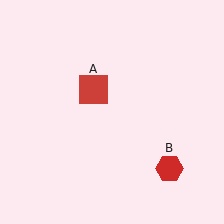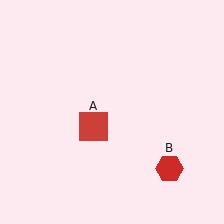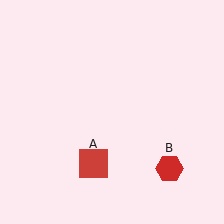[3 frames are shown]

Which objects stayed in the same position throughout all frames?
Red hexagon (object B) remained stationary.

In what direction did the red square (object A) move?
The red square (object A) moved down.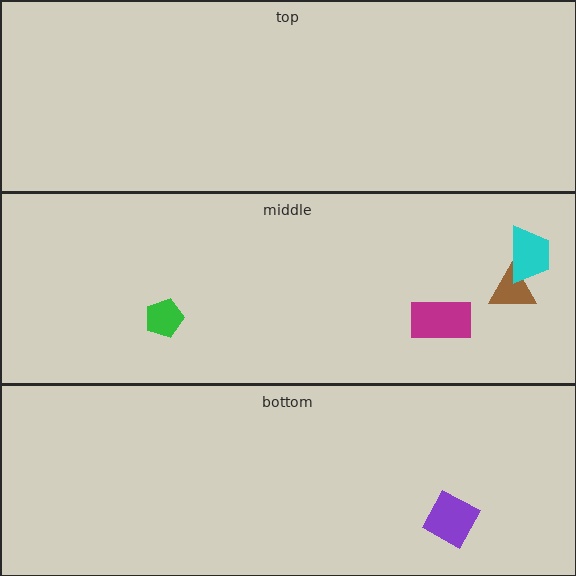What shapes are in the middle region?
The brown triangle, the magenta rectangle, the green pentagon, the cyan trapezoid.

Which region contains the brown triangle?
The middle region.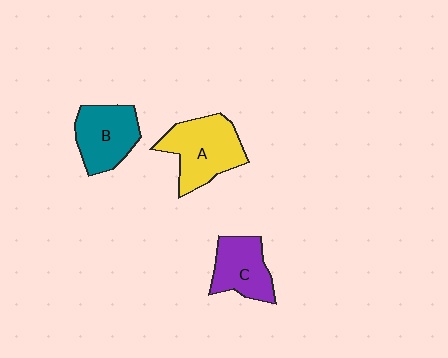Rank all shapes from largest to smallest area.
From largest to smallest: A (yellow), B (teal), C (purple).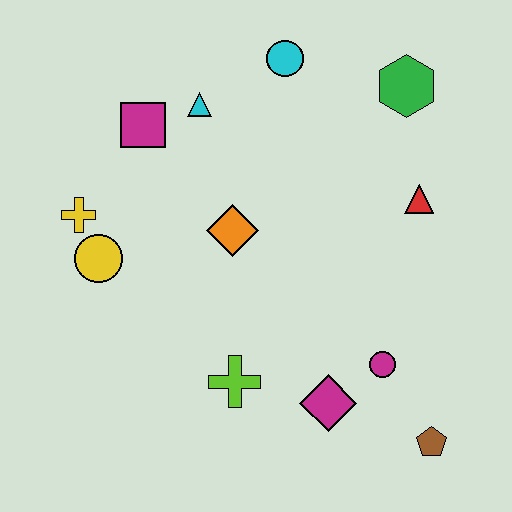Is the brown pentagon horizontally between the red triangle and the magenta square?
No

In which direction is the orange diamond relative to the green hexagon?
The orange diamond is to the left of the green hexagon.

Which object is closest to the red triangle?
The green hexagon is closest to the red triangle.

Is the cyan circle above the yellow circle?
Yes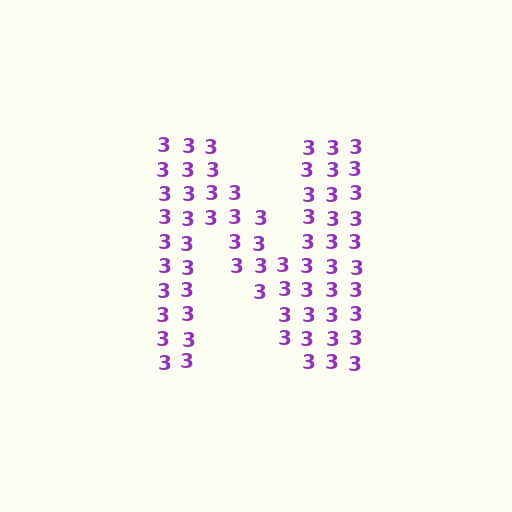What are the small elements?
The small elements are digit 3's.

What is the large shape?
The large shape is the letter N.